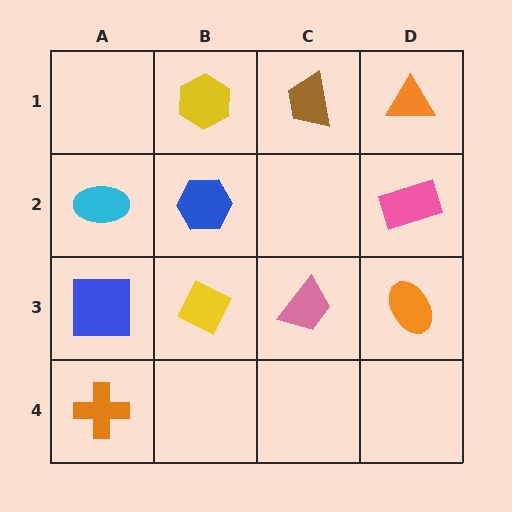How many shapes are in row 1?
3 shapes.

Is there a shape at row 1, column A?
No, that cell is empty.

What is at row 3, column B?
A yellow diamond.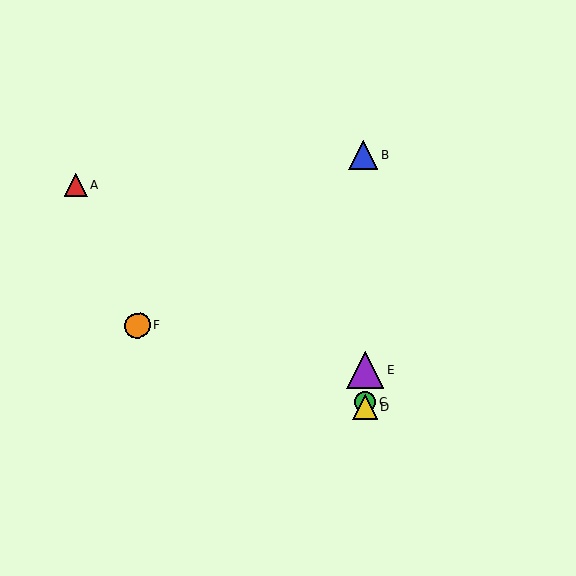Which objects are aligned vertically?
Objects B, C, D, E are aligned vertically.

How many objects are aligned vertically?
4 objects (B, C, D, E) are aligned vertically.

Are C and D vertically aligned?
Yes, both are at x≈365.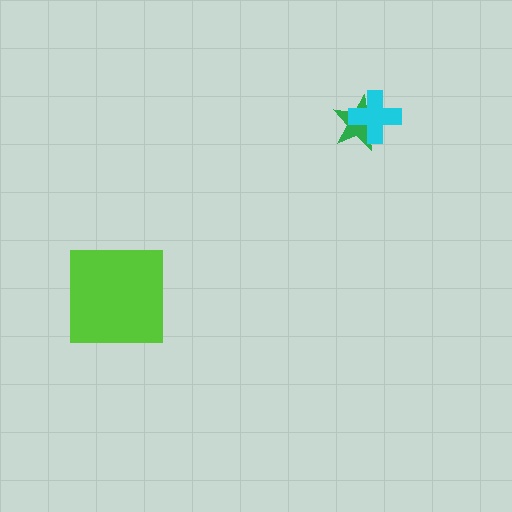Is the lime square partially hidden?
No, no other shape covers it.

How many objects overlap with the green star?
1 object overlaps with the green star.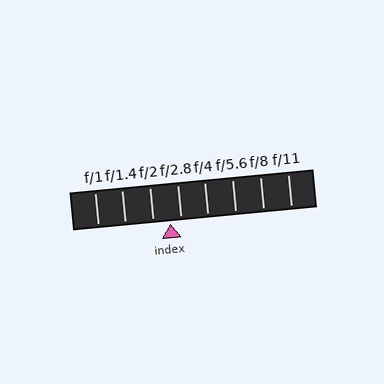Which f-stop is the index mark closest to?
The index mark is closest to f/2.8.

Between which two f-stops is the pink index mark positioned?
The index mark is between f/2 and f/2.8.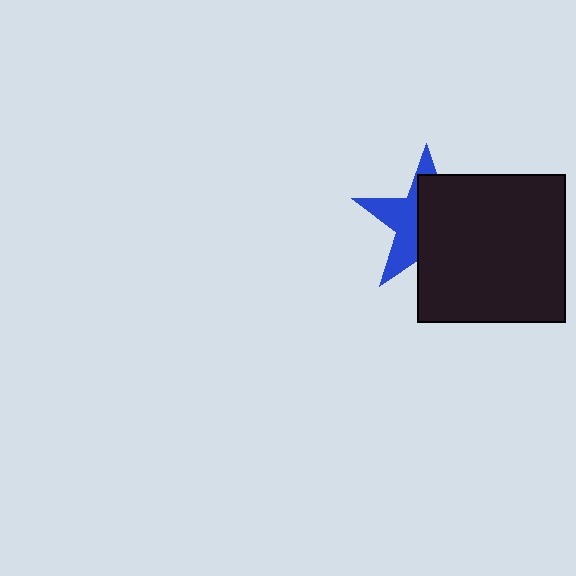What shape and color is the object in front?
The object in front is a black square.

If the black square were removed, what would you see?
You would see the complete blue star.